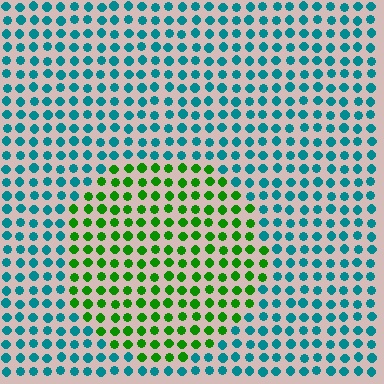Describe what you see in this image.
The image is filled with small teal elements in a uniform arrangement. A circle-shaped region is visible where the elements are tinted to a slightly different hue, forming a subtle color boundary.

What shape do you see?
I see a circle.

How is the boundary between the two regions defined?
The boundary is defined purely by a slight shift in hue (about 66 degrees). Spacing, size, and orientation are identical on both sides.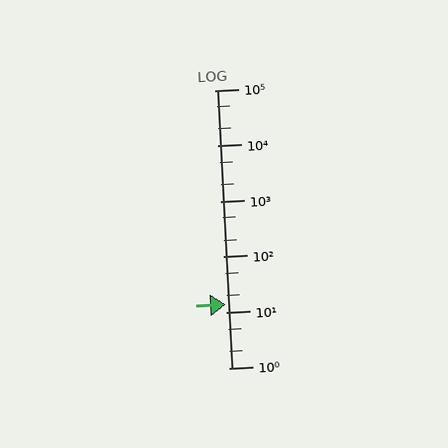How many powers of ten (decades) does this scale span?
The scale spans 5 decades, from 1 to 100000.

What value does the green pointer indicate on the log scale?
The pointer indicates approximately 14.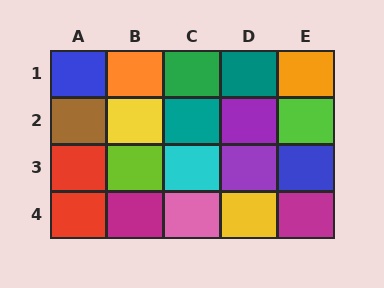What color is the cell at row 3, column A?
Red.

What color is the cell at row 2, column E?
Lime.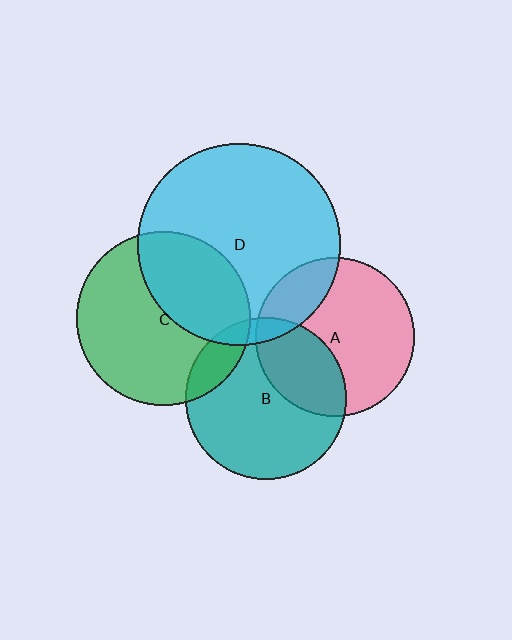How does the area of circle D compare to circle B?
Approximately 1.6 times.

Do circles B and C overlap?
Yes.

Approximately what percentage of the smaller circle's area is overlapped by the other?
Approximately 15%.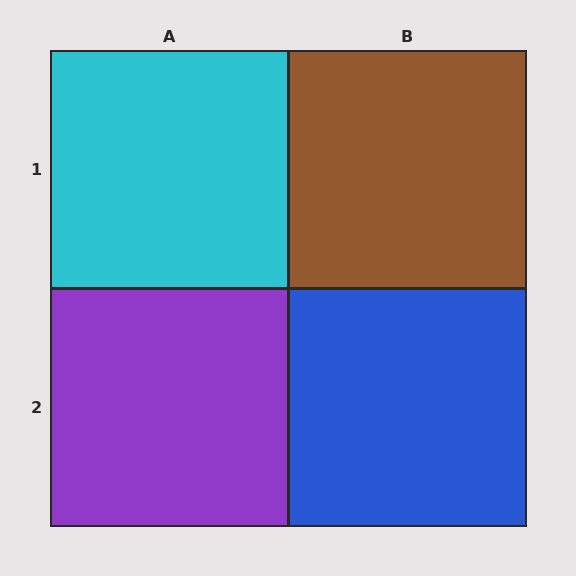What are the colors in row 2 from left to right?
Purple, blue.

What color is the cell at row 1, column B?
Brown.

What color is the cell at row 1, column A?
Cyan.